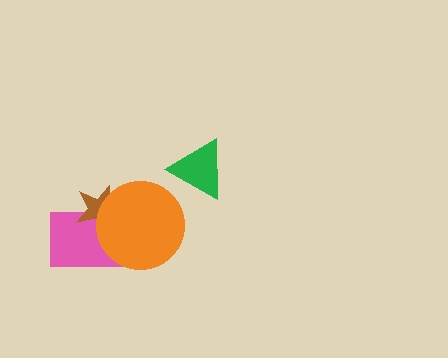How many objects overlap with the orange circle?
2 objects overlap with the orange circle.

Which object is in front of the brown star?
The orange circle is in front of the brown star.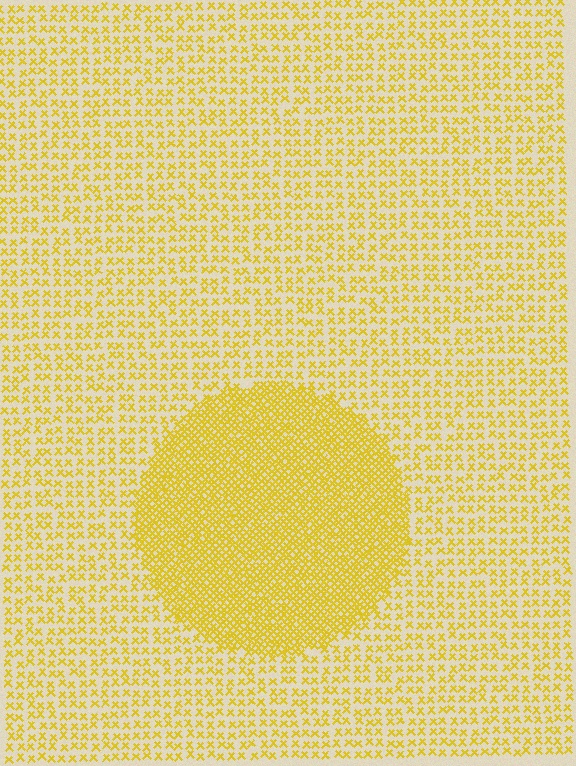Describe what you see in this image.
The image contains small yellow elements arranged at two different densities. A circle-shaped region is visible where the elements are more densely packed than the surrounding area.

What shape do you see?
I see a circle.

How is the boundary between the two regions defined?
The boundary is defined by a change in element density (approximately 2.5x ratio). All elements are the same color, size, and shape.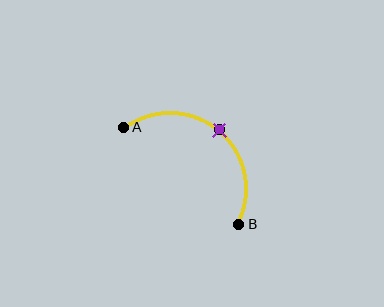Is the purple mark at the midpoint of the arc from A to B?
Yes. The purple mark lies on the arc at equal arc-length from both A and B — it is the arc midpoint.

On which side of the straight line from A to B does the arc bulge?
The arc bulges above and to the right of the straight line connecting A and B.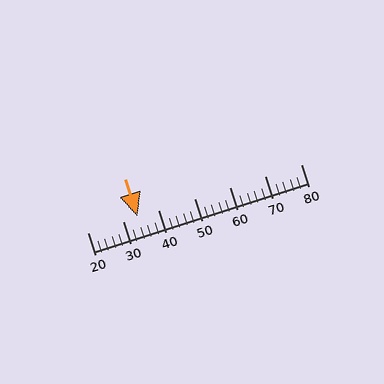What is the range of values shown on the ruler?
The ruler shows values from 20 to 80.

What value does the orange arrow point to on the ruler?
The orange arrow points to approximately 34.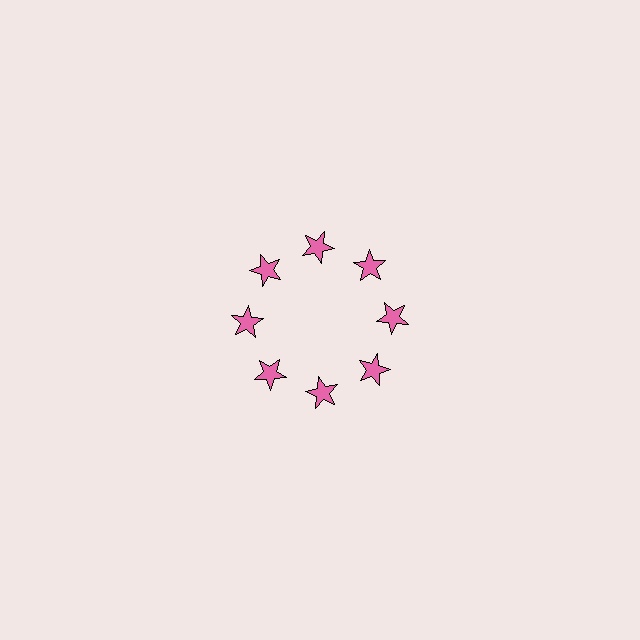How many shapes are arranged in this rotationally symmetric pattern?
There are 8 shapes, arranged in 8 groups of 1.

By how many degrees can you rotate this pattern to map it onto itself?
The pattern maps onto itself every 45 degrees of rotation.